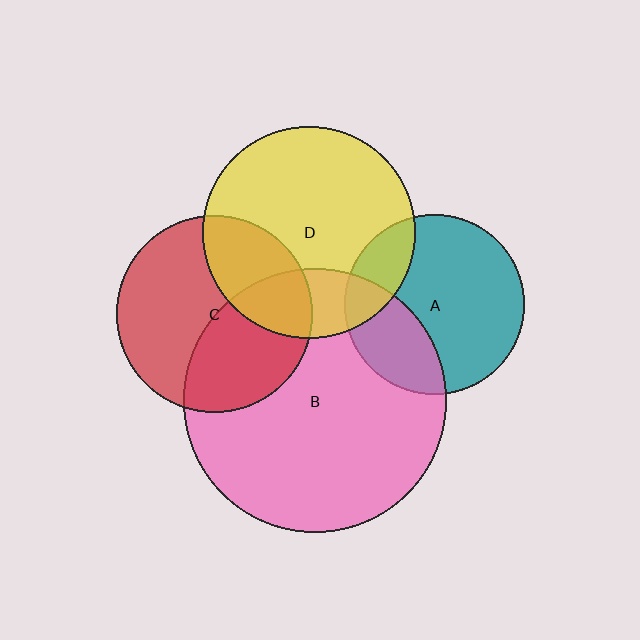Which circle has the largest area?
Circle B (pink).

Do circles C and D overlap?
Yes.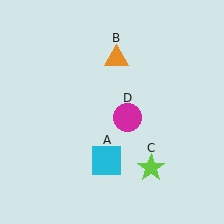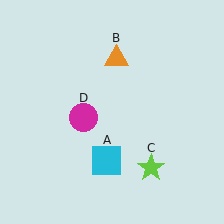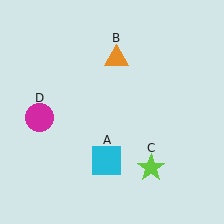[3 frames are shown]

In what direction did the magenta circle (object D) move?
The magenta circle (object D) moved left.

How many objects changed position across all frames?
1 object changed position: magenta circle (object D).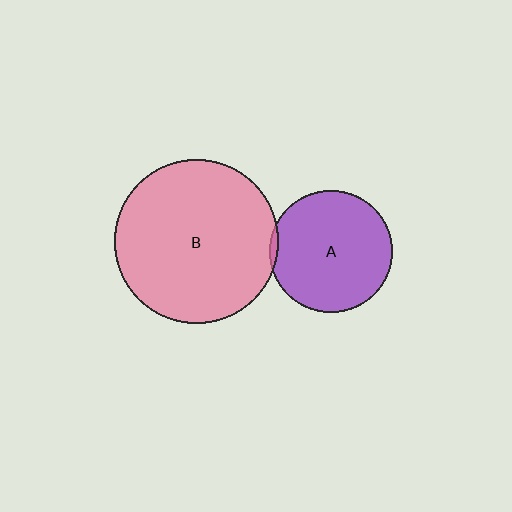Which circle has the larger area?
Circle B (pink).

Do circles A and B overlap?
Yes.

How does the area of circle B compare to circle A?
Approximately 1.8 times.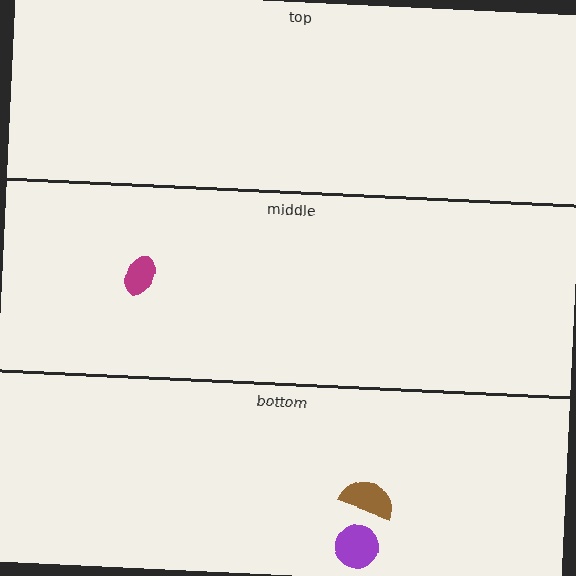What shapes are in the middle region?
The magenta ellipse.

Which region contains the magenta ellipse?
The middle region.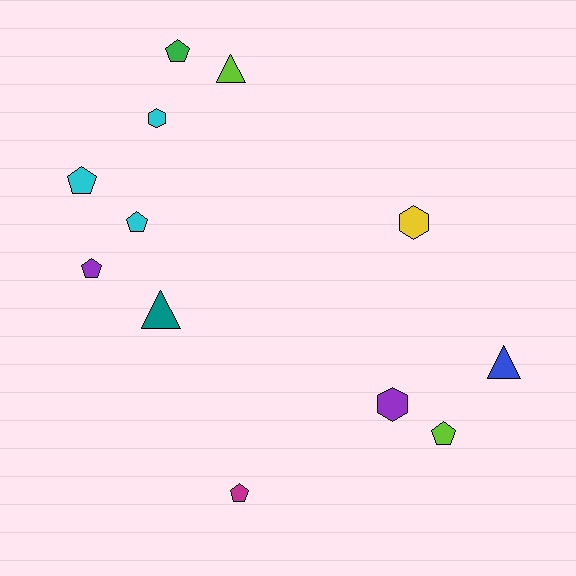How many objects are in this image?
There are 12 objects.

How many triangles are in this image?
There are 3 triangles.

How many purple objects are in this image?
There are 2 purple objects.